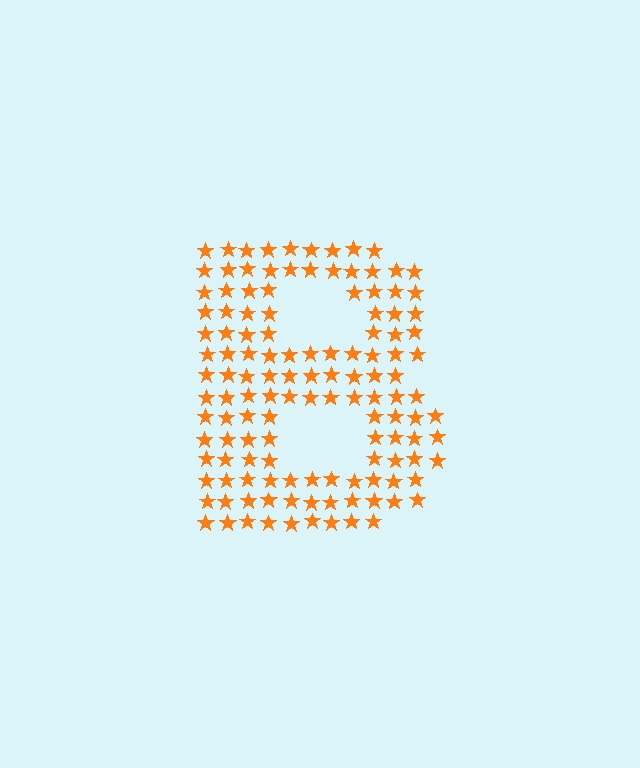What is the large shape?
The large shape is the letter B.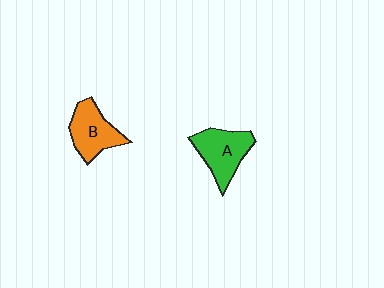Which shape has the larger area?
Shape A (green).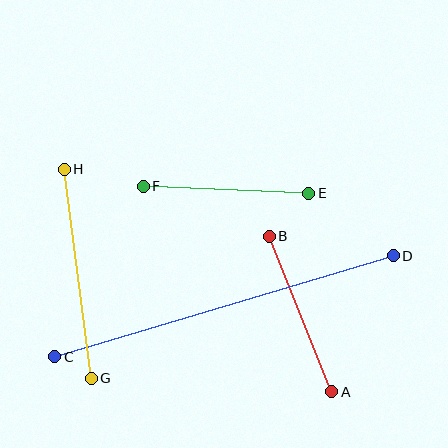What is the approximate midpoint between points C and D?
The midpoint is at approximately (224, 306) pixels.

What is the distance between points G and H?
The distance is approximately 211 pixels.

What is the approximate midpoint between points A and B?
The midpoint is at approximately (301, 314) pixels.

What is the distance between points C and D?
The distance is approximately 354 pixels.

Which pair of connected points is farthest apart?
Points C and D are farthest apart.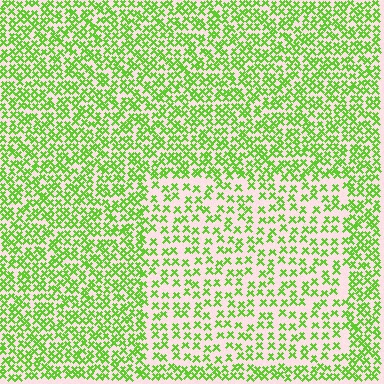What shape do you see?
I see a rectangle.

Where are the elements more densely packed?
The elements are more densely packed outside the rectangle boundary.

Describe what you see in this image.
The image contains small lime elements arranged at two different densities. A rectangle-shaped region is visible where the elements are less densely packed than the surrounding area.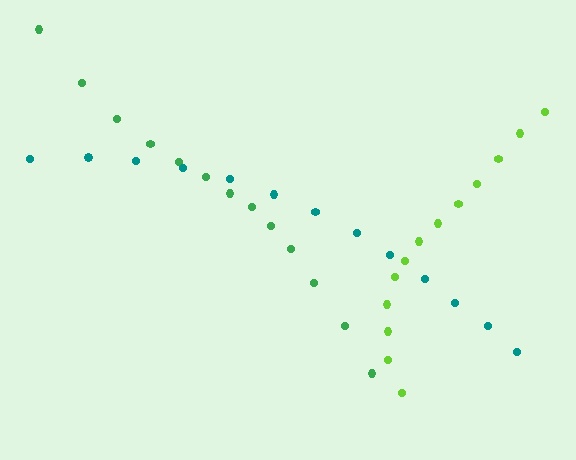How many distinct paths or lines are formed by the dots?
There are 3 distinct paths.